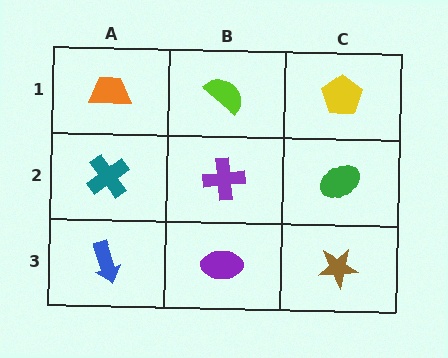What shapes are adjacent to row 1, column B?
A purple cross (row 2, column B), an orange trapezoid (row 1, column A), a yellow pentagon (row 1, column C).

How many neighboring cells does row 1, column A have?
2.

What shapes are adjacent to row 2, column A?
An orange trapezoid (row 1, column A), a blue arrow (row 3, column A), a purple cross (row 2, column B).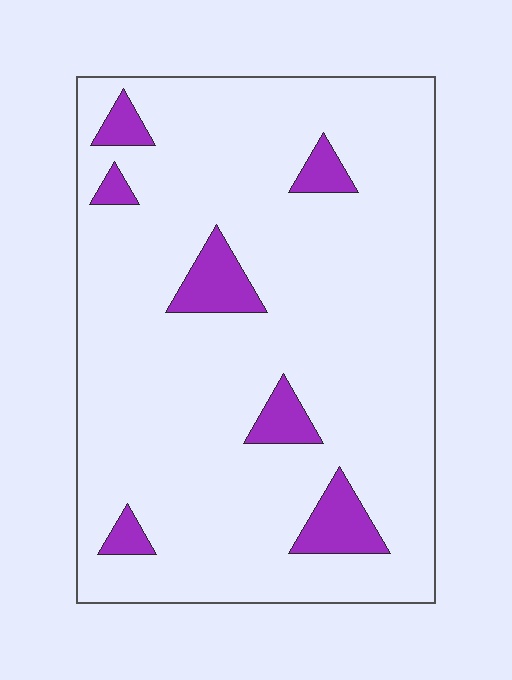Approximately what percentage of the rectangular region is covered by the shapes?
Approximately 10%.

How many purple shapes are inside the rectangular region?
7.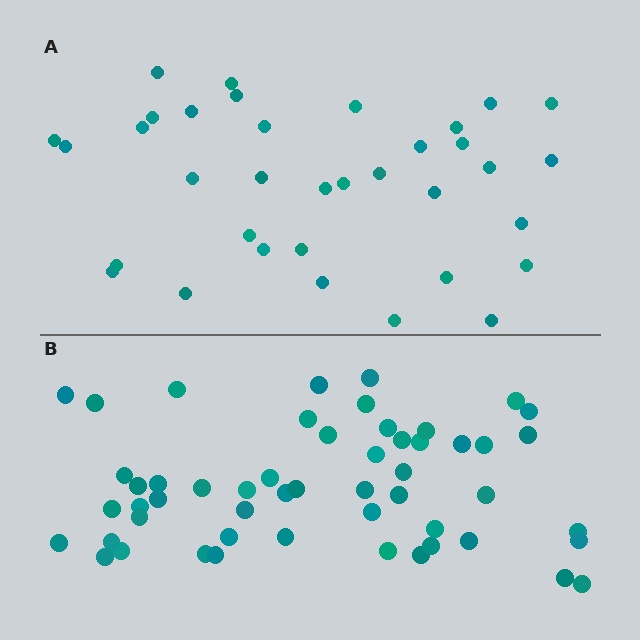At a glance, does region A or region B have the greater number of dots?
Region B (the bottom region) has more dots.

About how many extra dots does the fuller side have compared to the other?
Region B has approximately 20 more dots than region A.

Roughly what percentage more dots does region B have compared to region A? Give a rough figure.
About 50% more.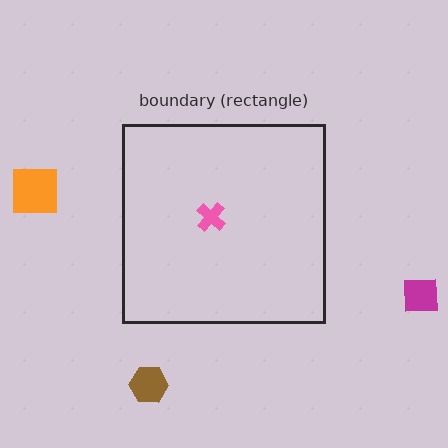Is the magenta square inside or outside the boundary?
Outside.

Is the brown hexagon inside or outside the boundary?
Outside.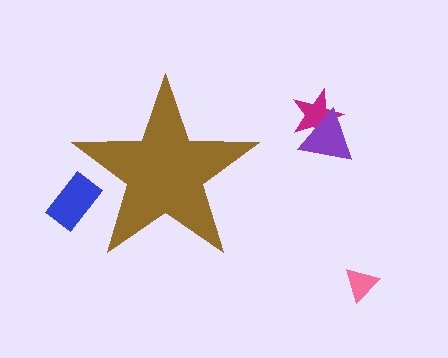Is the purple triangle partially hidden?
No, the purple triangle is fully visible.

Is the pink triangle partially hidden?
No, the pink triangle is fully visible.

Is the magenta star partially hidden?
No, the magenta star is fully visible.